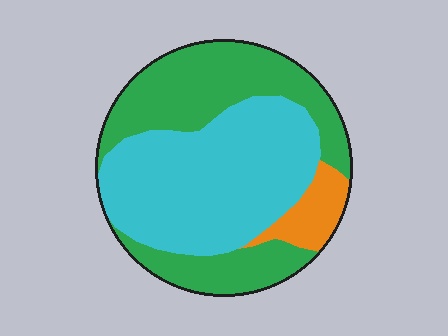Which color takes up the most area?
Cyan, at roughly 50%.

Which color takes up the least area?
Orange, at roughly 10%.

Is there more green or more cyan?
Cyan.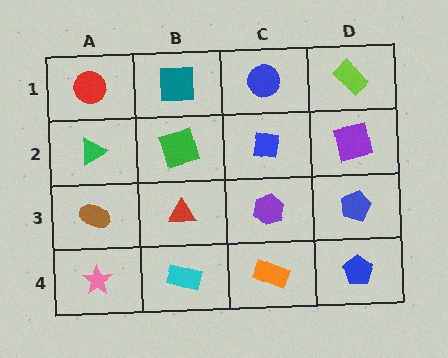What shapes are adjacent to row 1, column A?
A green triangle (row 2, column A), a teal square (row 1, column B).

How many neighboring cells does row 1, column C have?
3.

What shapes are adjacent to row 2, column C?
A blue circle (row 1, column C), a purple hexagon (row 3, column C), a green square (row 2, column B), a purple square (row 2, column D).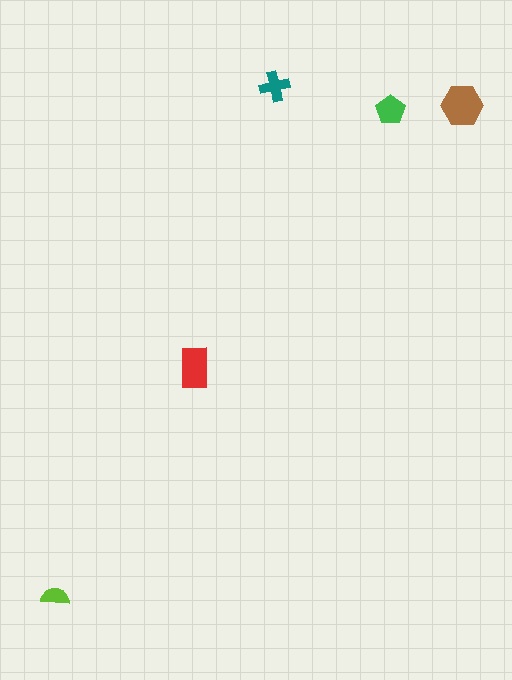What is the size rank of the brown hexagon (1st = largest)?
1st.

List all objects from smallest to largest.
The lime semicircle, the teal cross, the green pentagon, the red rectangle, the brown hexagon.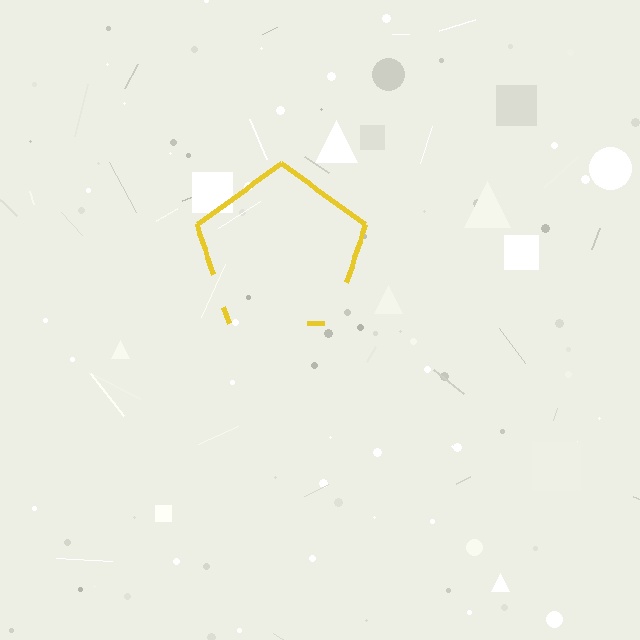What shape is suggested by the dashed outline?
The dashed outline suggests a pentagon.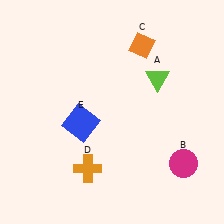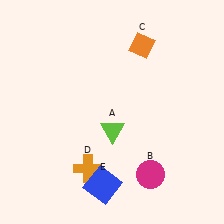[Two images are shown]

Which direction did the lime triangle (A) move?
The lime triangle (A) moved down.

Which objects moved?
The objects that moved are: the lime triangle (A), the magenta circle (B), the blue square (E).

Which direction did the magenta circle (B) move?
The magenta circle (B) moved left.